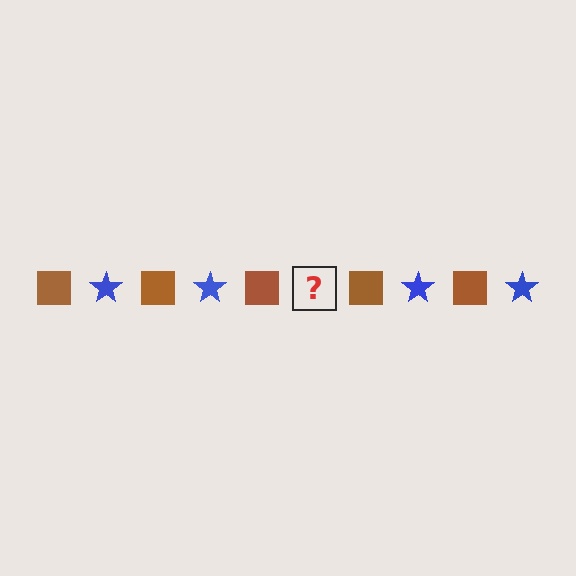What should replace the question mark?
The question mark should be replaced with a blue star.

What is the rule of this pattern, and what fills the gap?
The rule is that the pattern alternates between brown square and blue star. The gap should be filled with a blue star.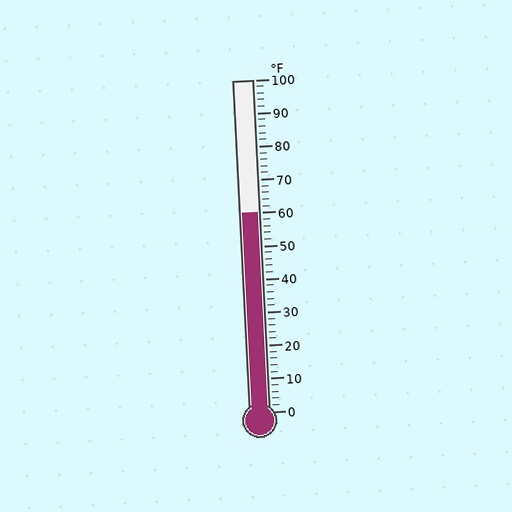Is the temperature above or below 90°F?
The temperature is below 90°F.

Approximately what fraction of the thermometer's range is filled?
The thermometer is filled to approximately 60% of its range.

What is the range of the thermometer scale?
The thermometer scale ranges from 0°F to 100°F.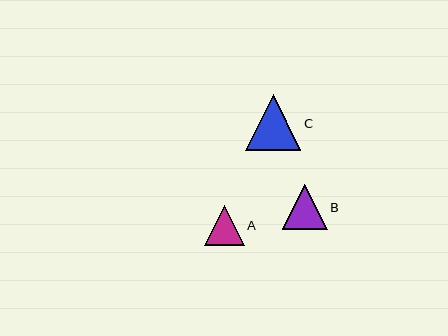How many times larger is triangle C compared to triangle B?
Triangle C is approximately 1.2 times the size of triangle B.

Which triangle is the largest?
Triangle C is the largest with a size of approximately 55 pixels.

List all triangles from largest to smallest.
From largest to smallest: C, B, A.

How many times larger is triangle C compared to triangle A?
Triangle C is approximately 1.4 times the size of triangle A.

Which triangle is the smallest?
Triangle A is the smallest with a size of approximately 40 pixels.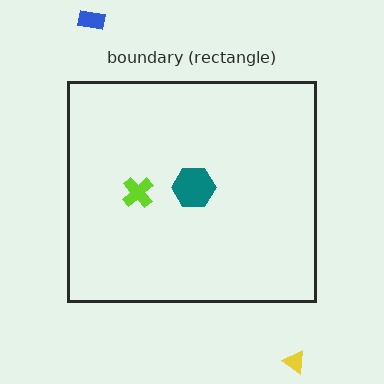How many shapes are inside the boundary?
2 inside, 2 outside.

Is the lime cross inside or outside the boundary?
Inside.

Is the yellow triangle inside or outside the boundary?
Outside.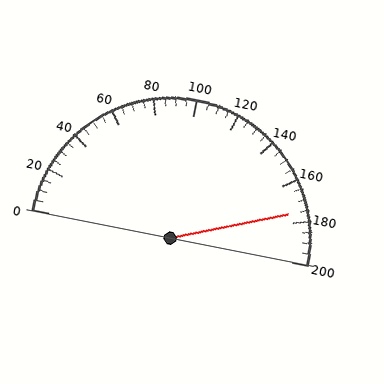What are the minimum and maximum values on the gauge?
The gauge ranges from 0 to 200.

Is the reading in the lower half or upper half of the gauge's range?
The reading is in the upper half of the range (0 to 200).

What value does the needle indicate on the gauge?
The needle indicates approximately 175.